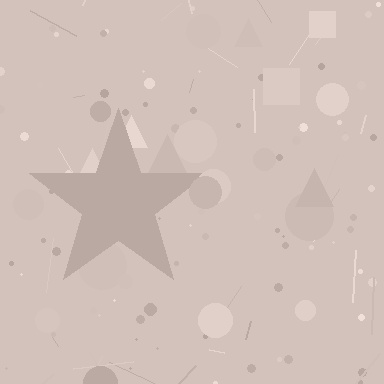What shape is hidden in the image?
A star is hidden in the image.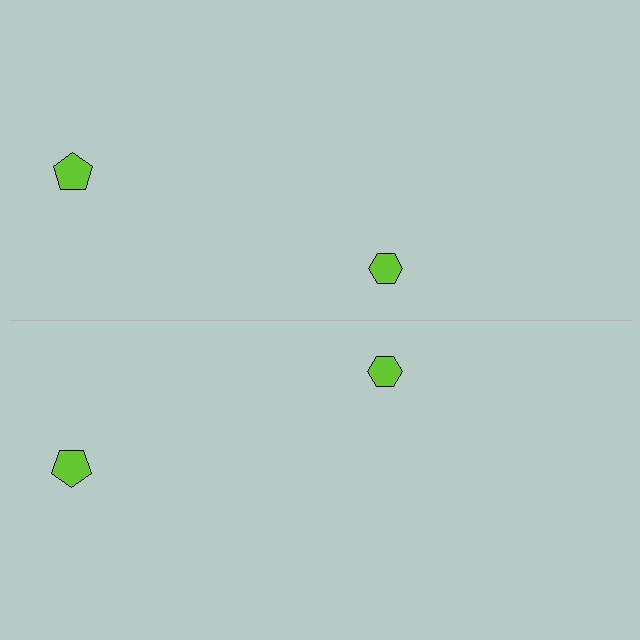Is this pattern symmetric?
Yes, this pattern has bilateral (reflection) symmetry.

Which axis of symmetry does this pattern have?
The pattern has a horizontal axis of symmetry running through the center of the image.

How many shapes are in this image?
There are 4 shapes in this image.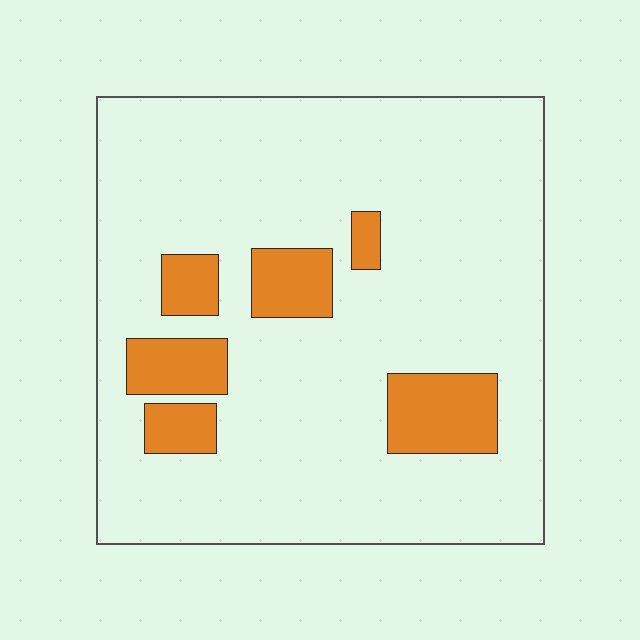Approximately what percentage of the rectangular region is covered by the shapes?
Approximately 15%.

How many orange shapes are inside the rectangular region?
6.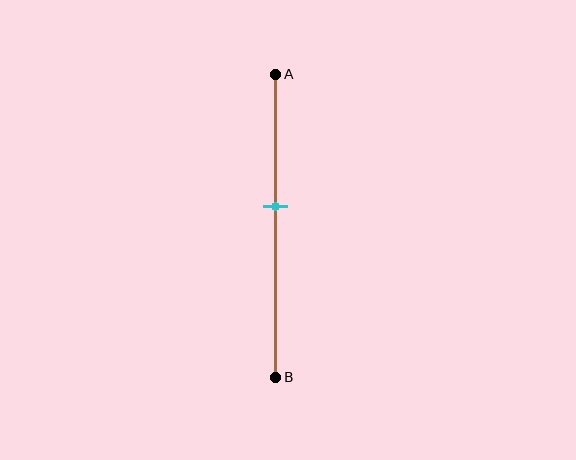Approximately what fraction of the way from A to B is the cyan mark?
The cyan mark is approximately 45% of the way from A to B.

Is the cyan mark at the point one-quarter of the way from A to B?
No, the mark is at about 45% from A, not at the 25% one-quarter point.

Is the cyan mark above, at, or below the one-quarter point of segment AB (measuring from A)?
The cyan mark is below the one-quarter point of segment AB.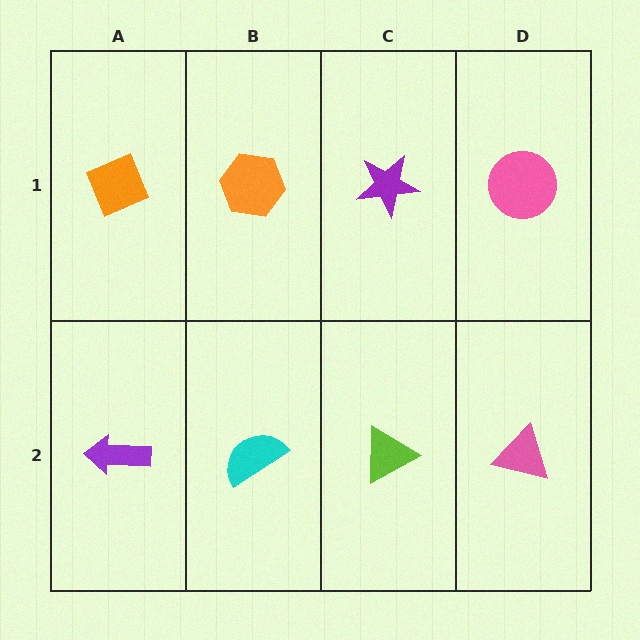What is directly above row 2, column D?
A pink circle.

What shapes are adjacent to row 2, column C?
A purple star (row 1, column C), a cyan semicircle (row 2, column B), a pink triangle (row 2, column D).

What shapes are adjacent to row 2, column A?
An orange diamond (row 1, column A), a cyan semicircle (row 2, column B).